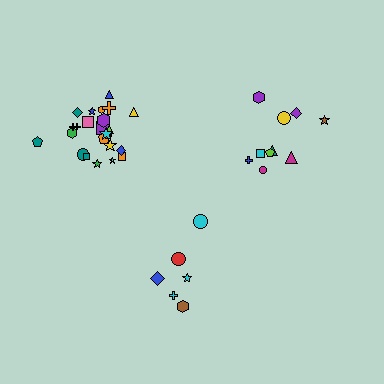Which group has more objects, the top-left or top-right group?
The top-left group.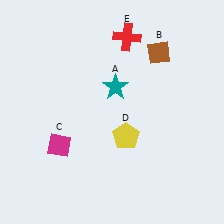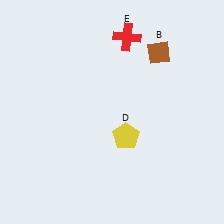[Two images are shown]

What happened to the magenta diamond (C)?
The magenta diamond (C) was removed in Image 2. It was in the bottom-left area of Image 1.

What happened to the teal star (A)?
The teal star (A) was removed in Image 2. It was in the top-right area of Image 1.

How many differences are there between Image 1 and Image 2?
There are 2 differences between the two images.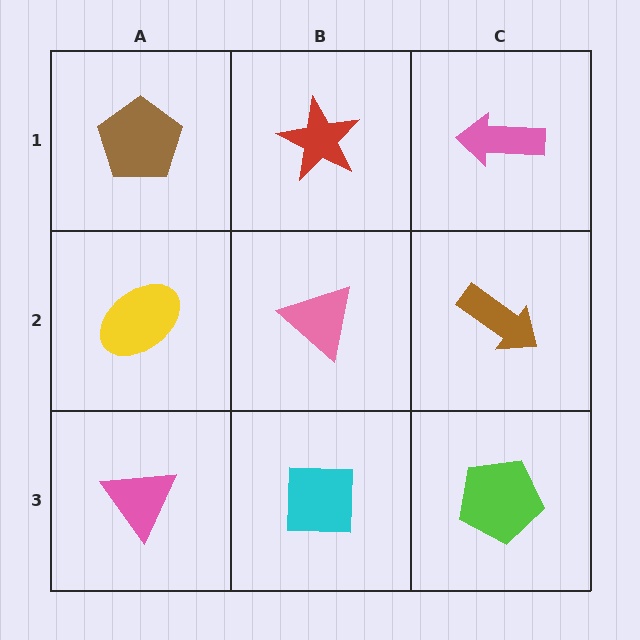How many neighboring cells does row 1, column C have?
2.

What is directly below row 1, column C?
A brown arrow.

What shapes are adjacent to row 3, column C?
A brown arrow (row 2, column C), a cyan square (row 3, column B).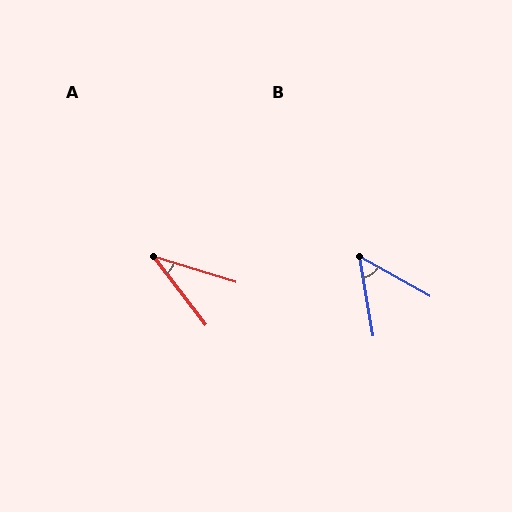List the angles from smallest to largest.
A (35°), B (52°).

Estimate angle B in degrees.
Approximately 52 degrees.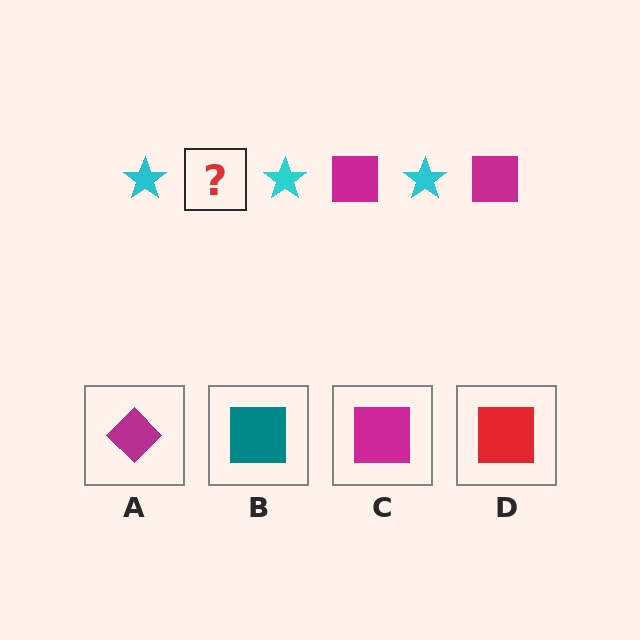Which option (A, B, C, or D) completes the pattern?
C.